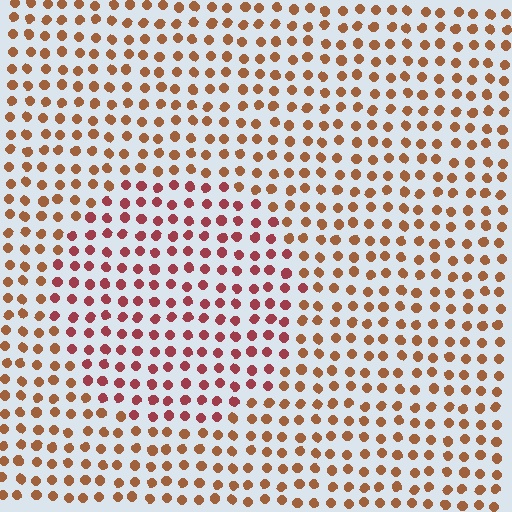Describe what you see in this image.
The image is filled with small brown elements in a uniform arrangement. A circle-shaped region is visible where the elements are tinted to a slightly different hue, forming a subtle color boundary.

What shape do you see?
I see a circle.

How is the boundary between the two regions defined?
The boundary is defined purely by a slight shift in hue (about 32 degrees). Spacing, size, and orientation are identical on both sides.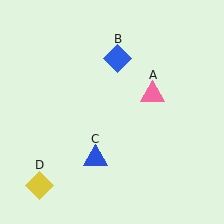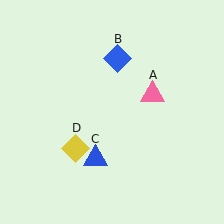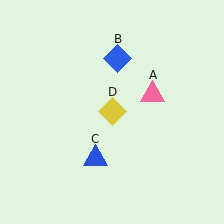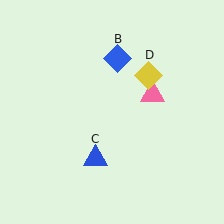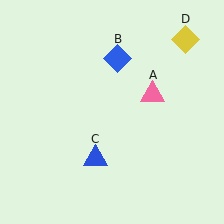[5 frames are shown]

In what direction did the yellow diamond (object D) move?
The yellow diamond (object D) moved up and to the right.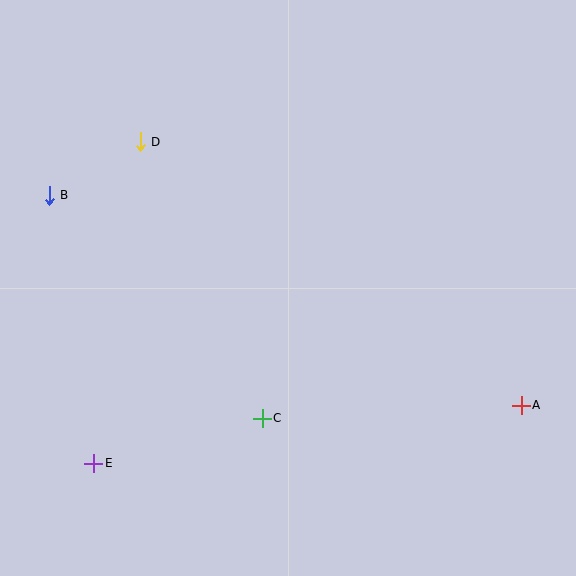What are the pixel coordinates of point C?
Point C is at (262, 418).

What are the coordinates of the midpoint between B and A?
The midpoint between B and A is at (285, 300).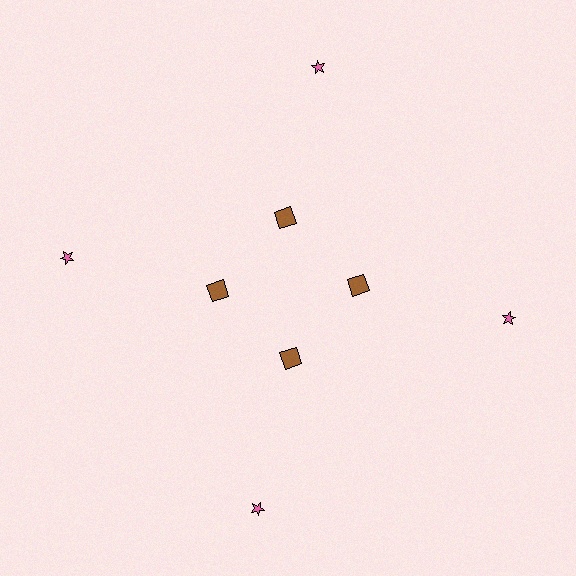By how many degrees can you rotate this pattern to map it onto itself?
The pattern maps onto itself every 90 degrees of rotation.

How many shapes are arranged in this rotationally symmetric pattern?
There are 8 shapes, arranged in 4 groups of 2.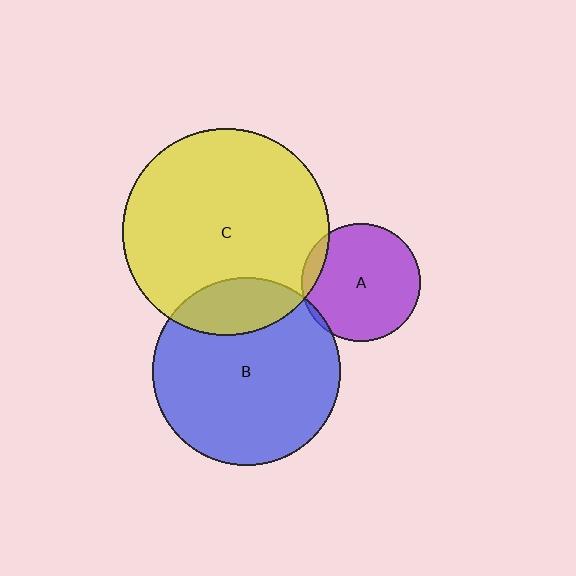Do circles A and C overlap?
Yes.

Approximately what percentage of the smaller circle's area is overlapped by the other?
Approximately 10%.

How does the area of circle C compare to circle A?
Approximately 3.0 times.